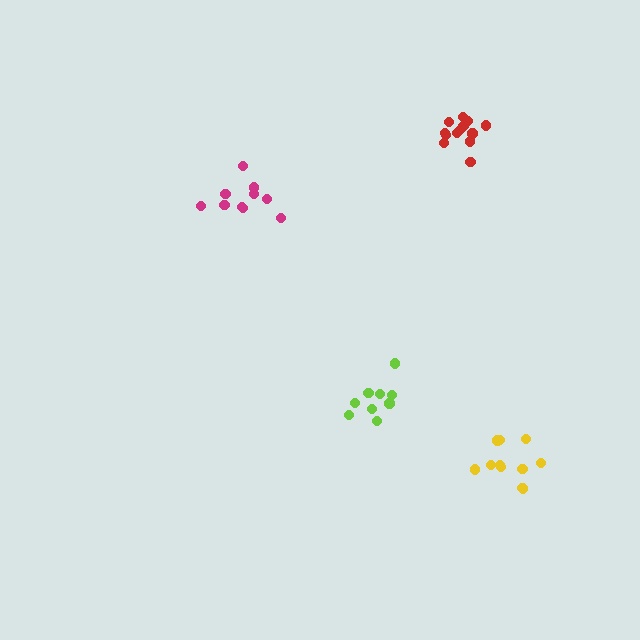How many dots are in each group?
Group 1: 10 dots, Group 2: 9 dots, Group 3: 13 dots, Group 4: 11 dots (43 total).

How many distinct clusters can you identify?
There are 4 distinct clusters.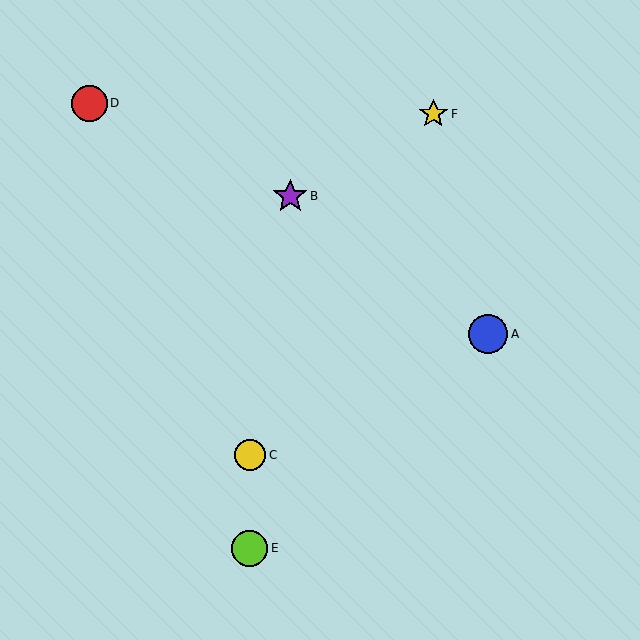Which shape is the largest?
The blue circle (labeled A) is the largest.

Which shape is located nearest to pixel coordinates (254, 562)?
The lime circle (labeled E) at (250, 548) is nearest to that location.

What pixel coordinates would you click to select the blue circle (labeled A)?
Click at (488, 334) to select the blue circle A.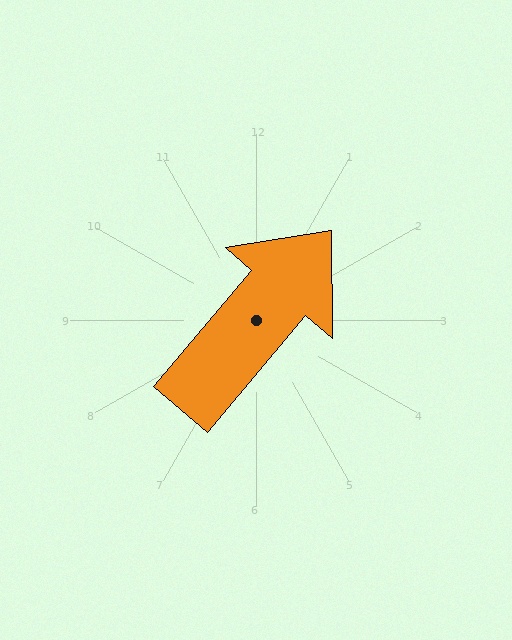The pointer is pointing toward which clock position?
Roughly 1 o'clock.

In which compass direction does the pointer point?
Northeast.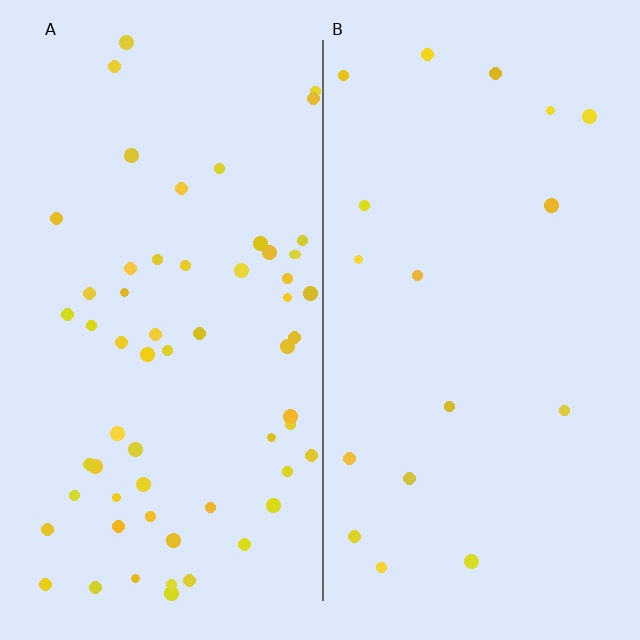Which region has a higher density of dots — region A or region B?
A (the left).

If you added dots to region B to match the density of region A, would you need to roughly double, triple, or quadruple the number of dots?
Approximately triple.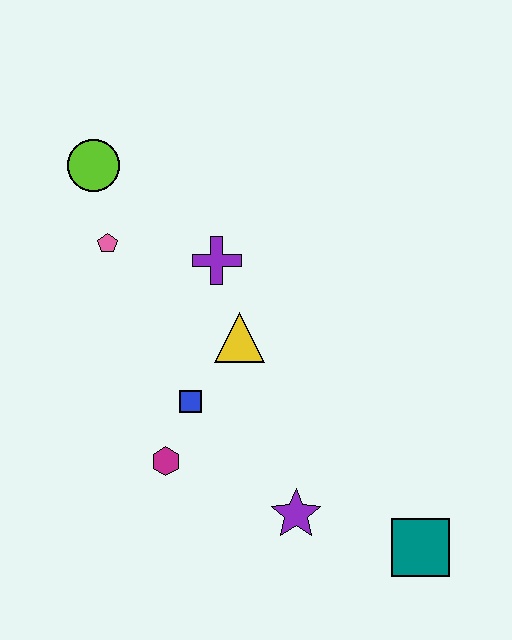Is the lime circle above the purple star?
Yes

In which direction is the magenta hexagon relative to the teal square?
The magenta hexagon is to the left of the teal square.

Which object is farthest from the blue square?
The teal square is farthest from the blue square.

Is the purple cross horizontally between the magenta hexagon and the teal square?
Yes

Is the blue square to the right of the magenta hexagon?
Yes